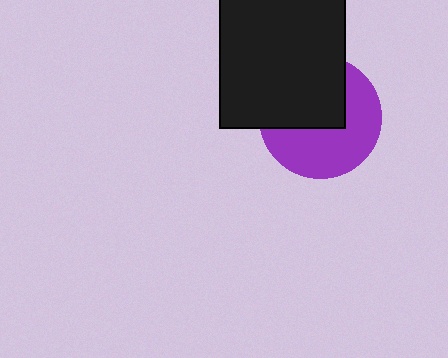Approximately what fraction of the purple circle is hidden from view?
Roughly 46% of the purple circle is hidden behind the black rectangle.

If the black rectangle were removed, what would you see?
You would see the complete purple circle.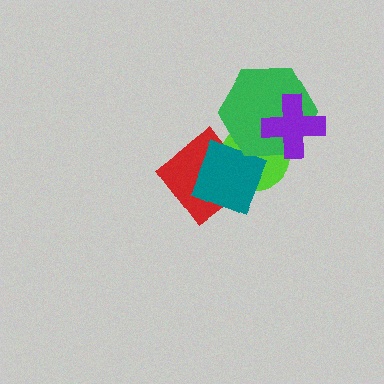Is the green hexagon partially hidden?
Yes, it is partially covered by another shape.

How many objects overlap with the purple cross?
2 objects overlap with the purple cross.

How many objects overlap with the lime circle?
4 objects overlap with the lime circle.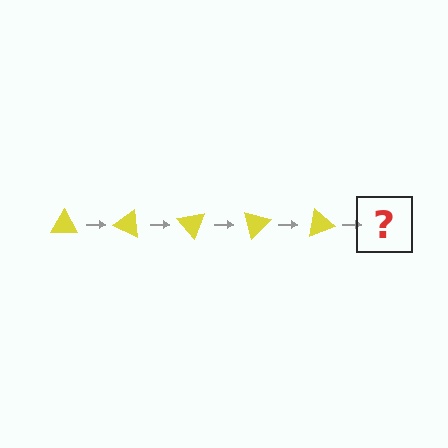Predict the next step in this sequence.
The next step is a yellow triangle rotated 125 degrees.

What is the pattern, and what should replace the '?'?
The pattern is that the triangle rotates 25 degrees each step. The '?' should be a yellow triangle rotated 125 degrees.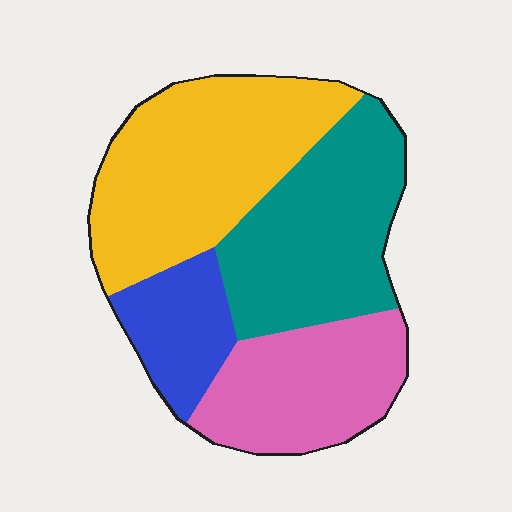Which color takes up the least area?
Blue, at roughly 15%.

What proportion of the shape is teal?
Teal takes up between a sixth and a third of the shape.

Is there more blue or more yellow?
Yellow.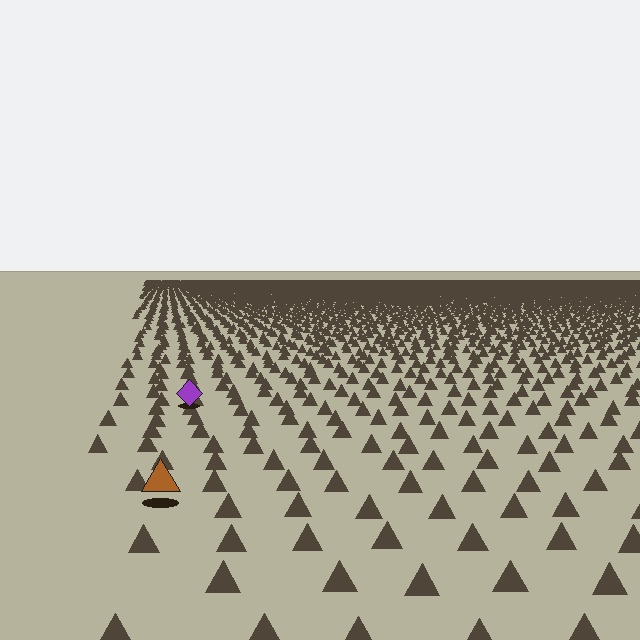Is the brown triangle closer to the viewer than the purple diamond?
Yes. The brown triangle is closer — you can tell from the texture gradient: the ground texture is coarser near it.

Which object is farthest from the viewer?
The purple diamond is farthest from the viewer. It appears smaller and the ground texture around it is denser.